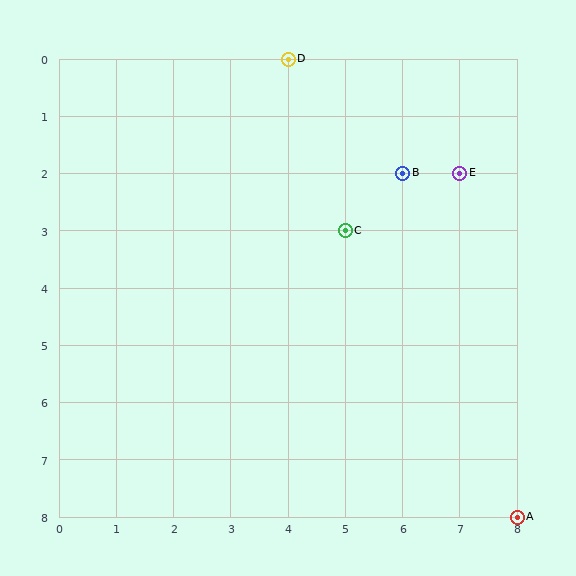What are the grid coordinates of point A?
Point A is at grid coordinates (8, 8).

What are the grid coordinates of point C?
Point C is at grid coordinates (5, 3).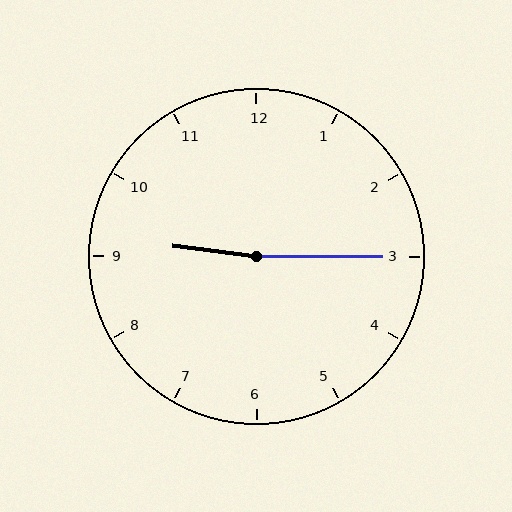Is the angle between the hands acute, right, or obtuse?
It is obtuse.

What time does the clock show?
9:15.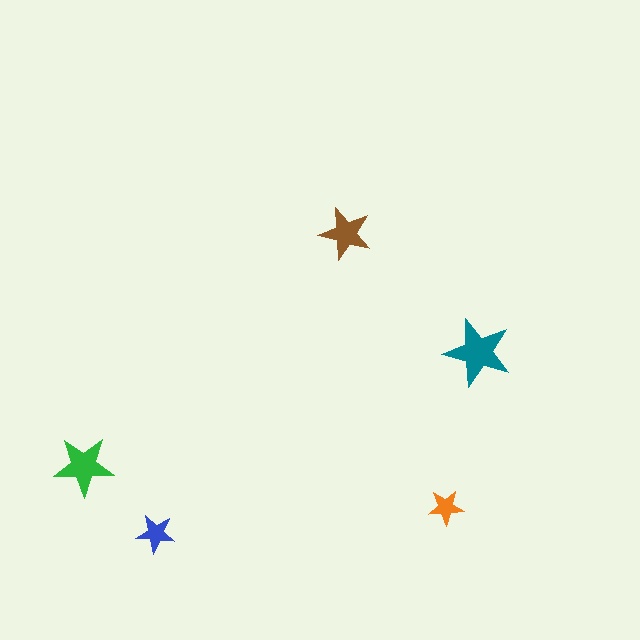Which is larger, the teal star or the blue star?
The teal one.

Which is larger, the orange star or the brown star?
The brown one.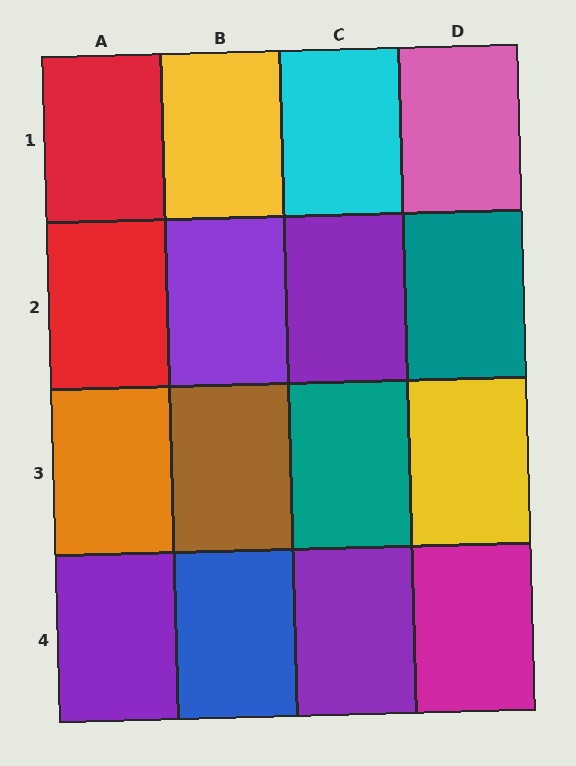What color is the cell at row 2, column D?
Teal.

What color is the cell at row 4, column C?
Purple.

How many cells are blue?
1 cell is blue.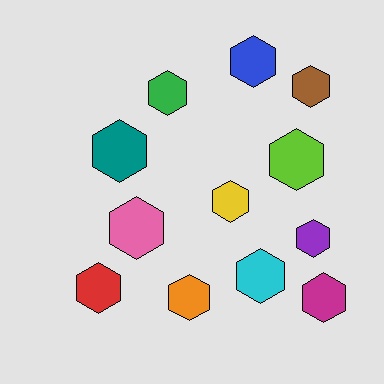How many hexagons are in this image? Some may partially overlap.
There are 12 hexagons.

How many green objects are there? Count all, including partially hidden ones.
There is 1 green object.